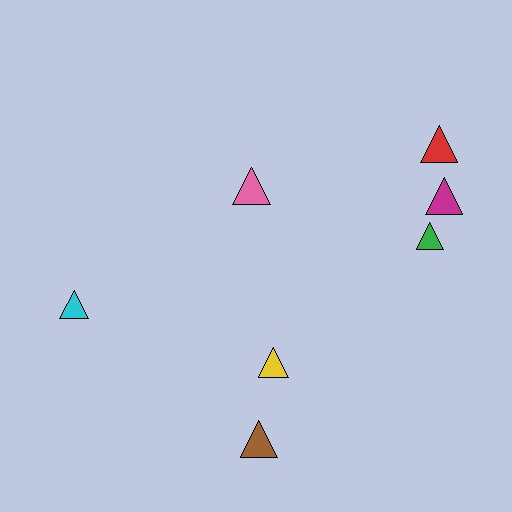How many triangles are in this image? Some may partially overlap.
There are 7 triangles.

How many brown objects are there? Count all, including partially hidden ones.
There is 1 brown object.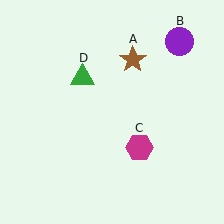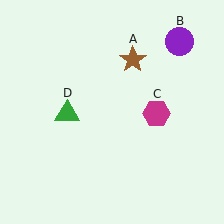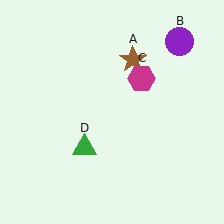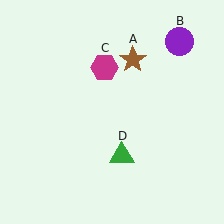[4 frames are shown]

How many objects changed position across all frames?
2 objects changed position: magenta hexagon (object C), green triangle (object D).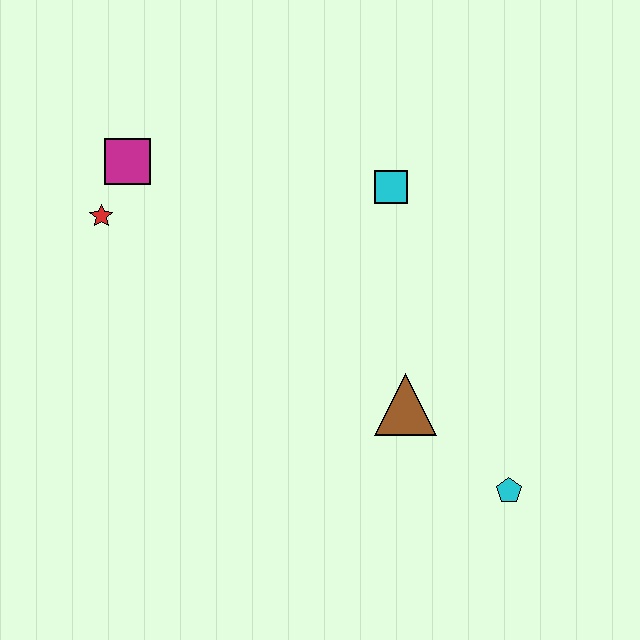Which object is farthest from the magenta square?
The cyan pentagon is farthest from the magenta square.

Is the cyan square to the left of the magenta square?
No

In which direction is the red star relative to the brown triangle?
The red star is to the left of the brown triangle.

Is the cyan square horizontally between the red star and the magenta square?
No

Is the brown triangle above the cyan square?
No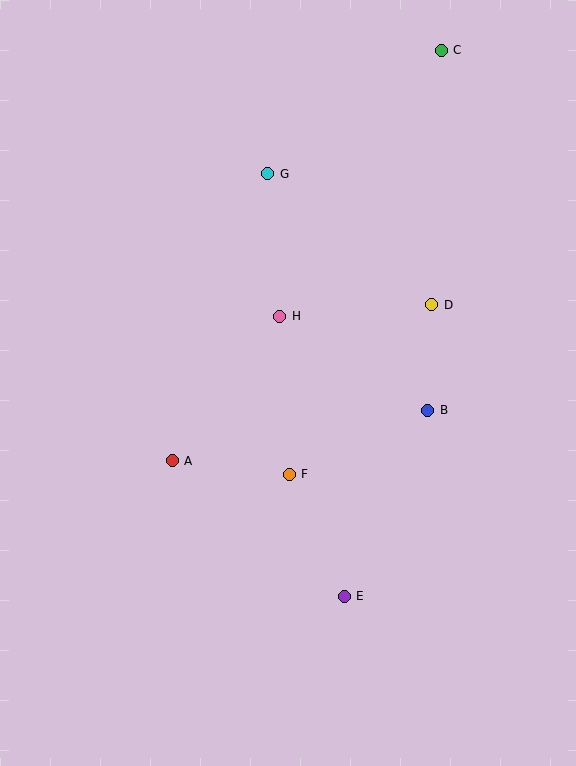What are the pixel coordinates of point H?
Point H is at (280, 316).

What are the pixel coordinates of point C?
Point C is at (441, 50).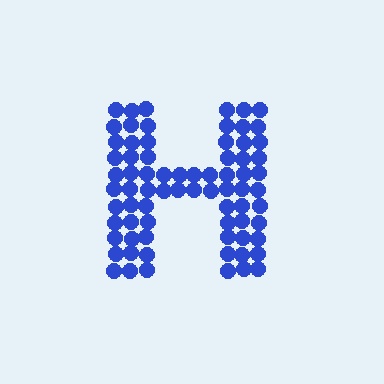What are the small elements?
The small elements are circles.